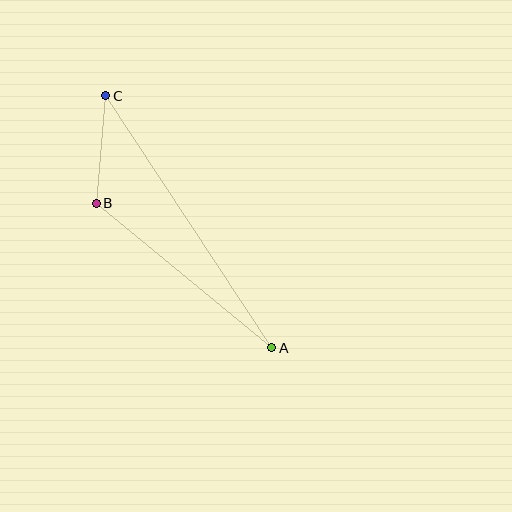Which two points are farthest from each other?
Points A and C are farthest from each other.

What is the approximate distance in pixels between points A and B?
The distance between A and B is approximately 227 pixels.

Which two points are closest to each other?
Points B and C are closest to each other.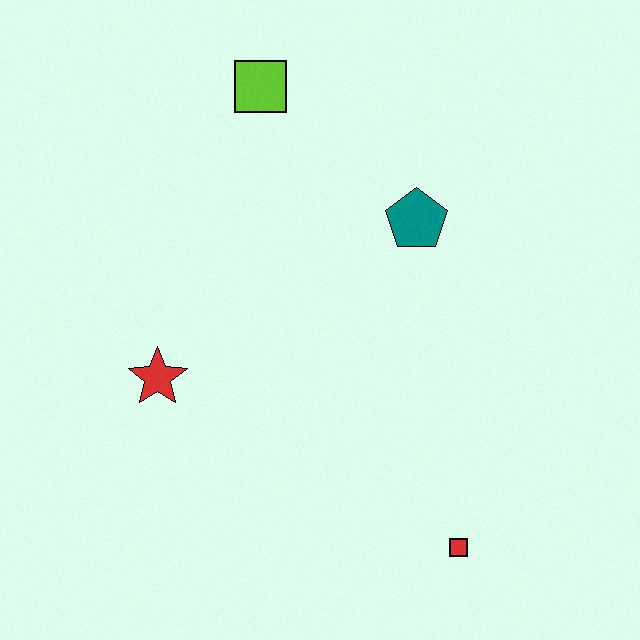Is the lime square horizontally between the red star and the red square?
Yes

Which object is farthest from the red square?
The lime square is farthest from the red square.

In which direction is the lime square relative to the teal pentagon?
The lime square is to the left of the teal pentagon.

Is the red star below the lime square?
Yes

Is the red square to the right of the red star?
Yes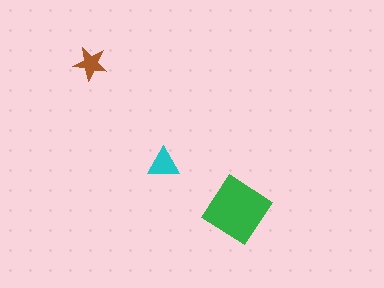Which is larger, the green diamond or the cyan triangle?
The green diamond.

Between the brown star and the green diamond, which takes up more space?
The green diamond.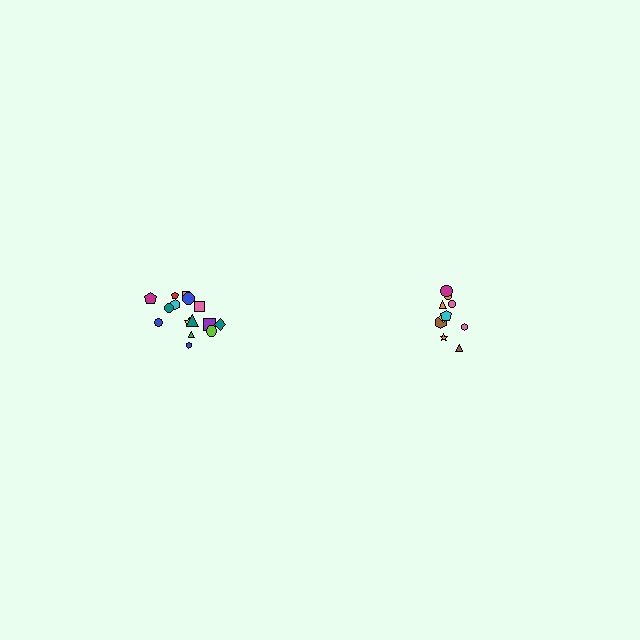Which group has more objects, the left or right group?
The left group.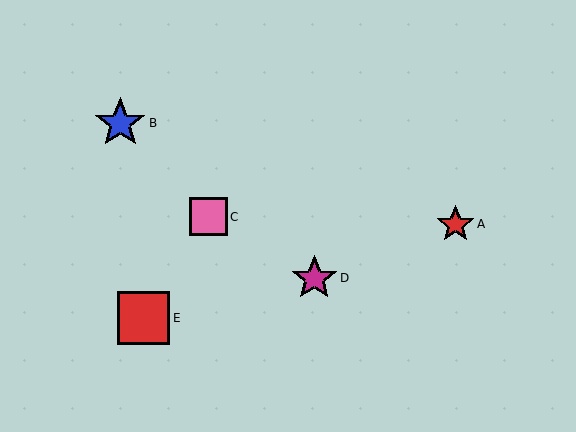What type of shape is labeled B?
Shape B is a blue star.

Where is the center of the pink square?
The center of the pink square is at (208, 217).